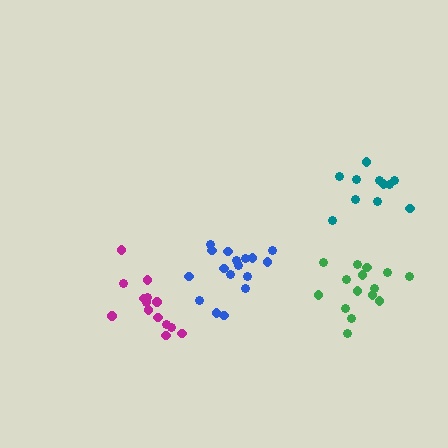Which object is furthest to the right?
The teal cluster is rightmost.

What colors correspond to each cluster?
The clusters are colored: magenta, blue, green, teal.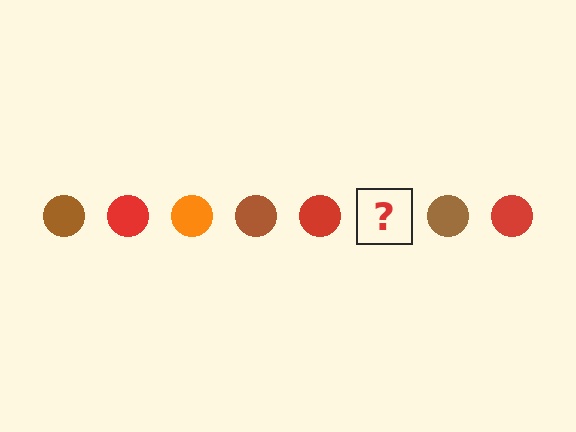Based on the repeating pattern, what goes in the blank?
The blank should be an orange circle.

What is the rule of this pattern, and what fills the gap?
The rule is that the pattern cycles through brown, red, orange circles. The gap should be filled with an orange circle.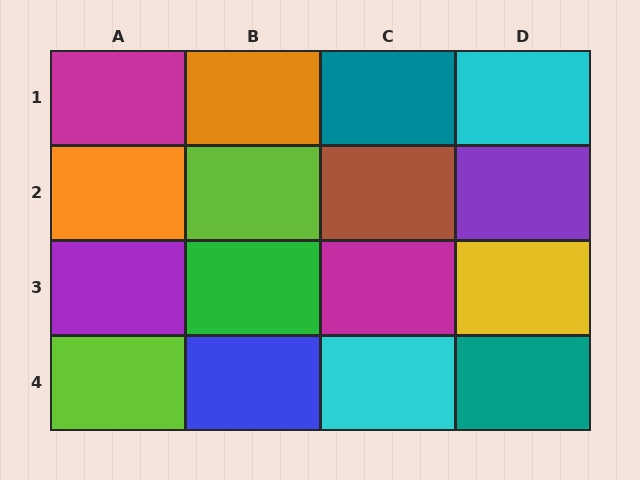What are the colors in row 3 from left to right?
Purple, green, magenta, yellow.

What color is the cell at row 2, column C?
Brown.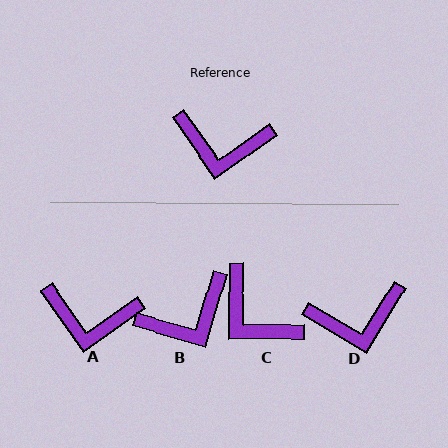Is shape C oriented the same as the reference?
No, it is off by about 34 degrees.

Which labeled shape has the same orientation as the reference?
A.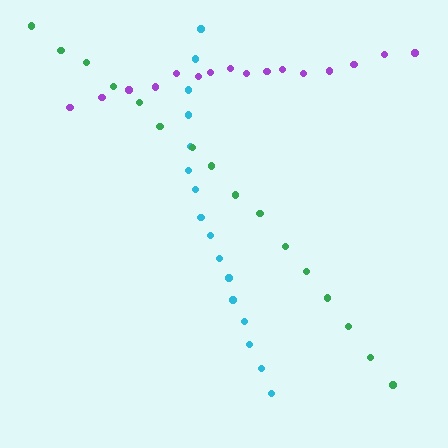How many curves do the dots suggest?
There are 3 distinct paths.